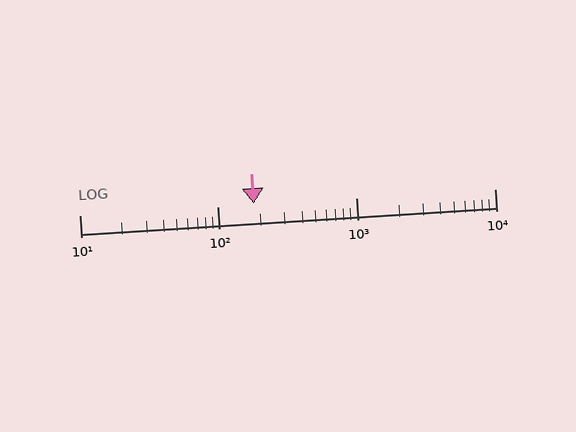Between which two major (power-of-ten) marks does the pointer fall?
The pointer is between 100 and 1000.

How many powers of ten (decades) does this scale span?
The scale spans 3 decades, from 10 to 10000.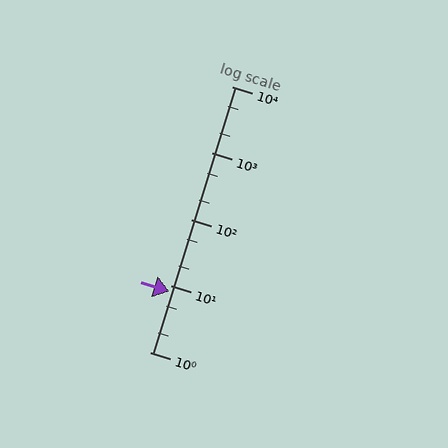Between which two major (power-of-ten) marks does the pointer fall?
The pointer is between 1 and 10.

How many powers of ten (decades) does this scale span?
The scale spans 4 decades, from 1 to 10000.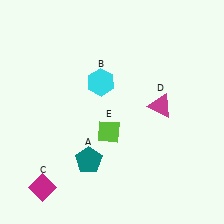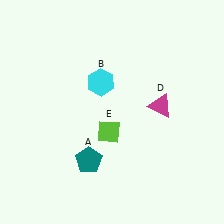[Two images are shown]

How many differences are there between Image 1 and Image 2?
There is 1 difference between the two images.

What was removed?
The magenta diamond (C) was removed in Image 2.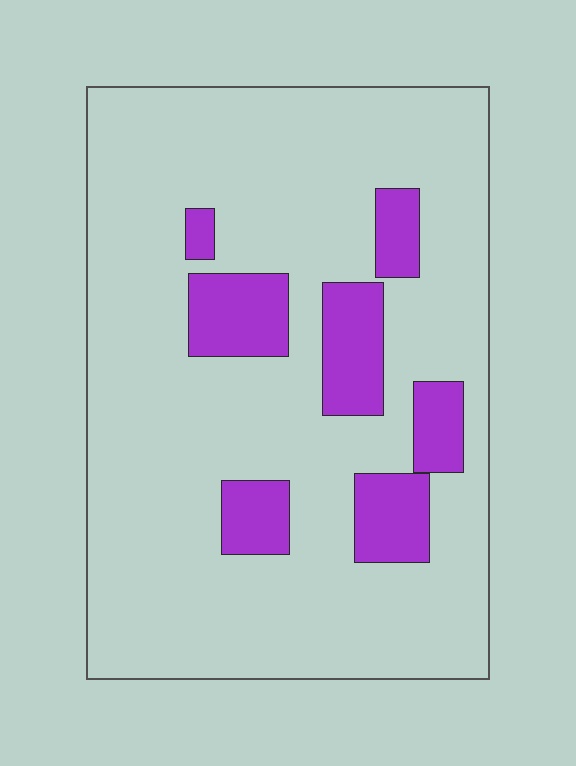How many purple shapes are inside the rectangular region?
7.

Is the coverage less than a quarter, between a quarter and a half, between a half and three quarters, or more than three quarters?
Less than a quarter.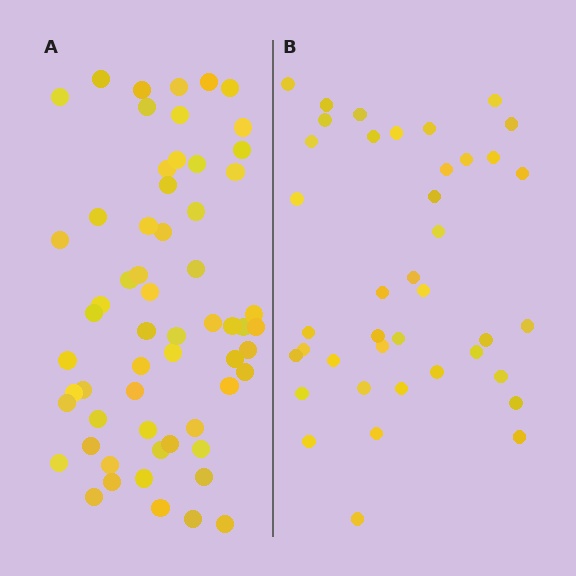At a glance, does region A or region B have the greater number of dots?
Region A (the left region) has more dots.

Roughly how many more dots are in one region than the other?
Region A has approximately 20 more dots than region B.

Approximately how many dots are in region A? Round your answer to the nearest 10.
About 60 dots.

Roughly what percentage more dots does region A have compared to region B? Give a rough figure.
About 50% more.